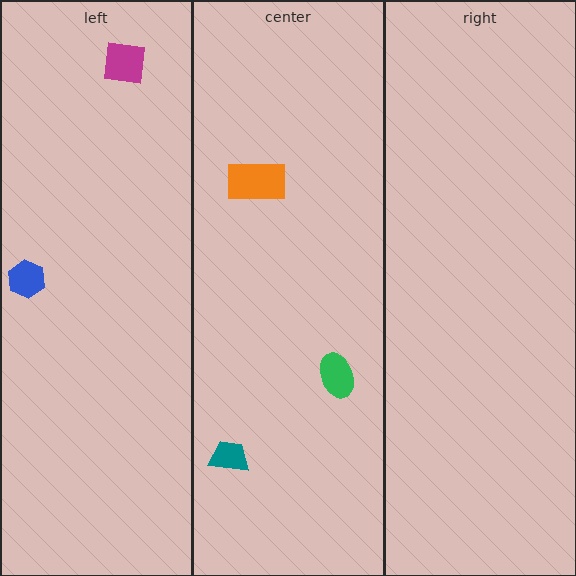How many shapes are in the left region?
2.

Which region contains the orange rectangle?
The center region.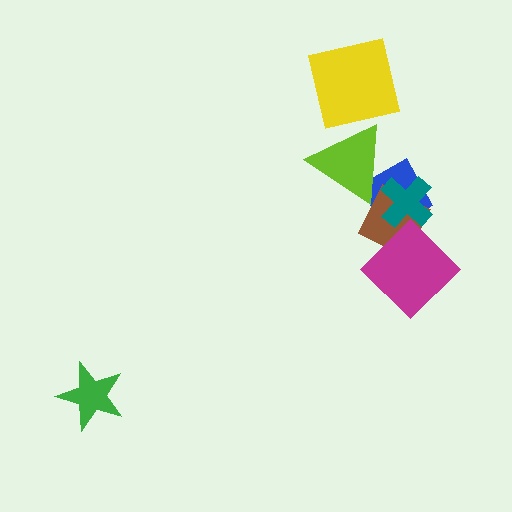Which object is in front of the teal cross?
The magenta diamond is in front of the teal cross.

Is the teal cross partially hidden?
Yes, it is partially covered by another shape.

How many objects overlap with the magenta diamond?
3 objects overlap with the magenta diamond.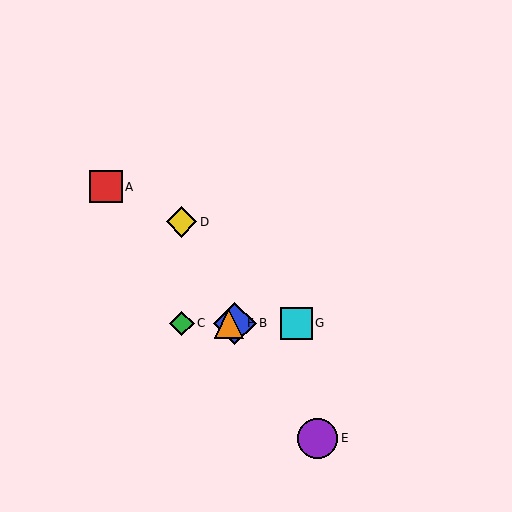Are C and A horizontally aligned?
No, C is at y≈323 and A is at y≈187.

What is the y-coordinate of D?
Object D is at y≈222.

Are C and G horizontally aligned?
Yes, both are at y≈323.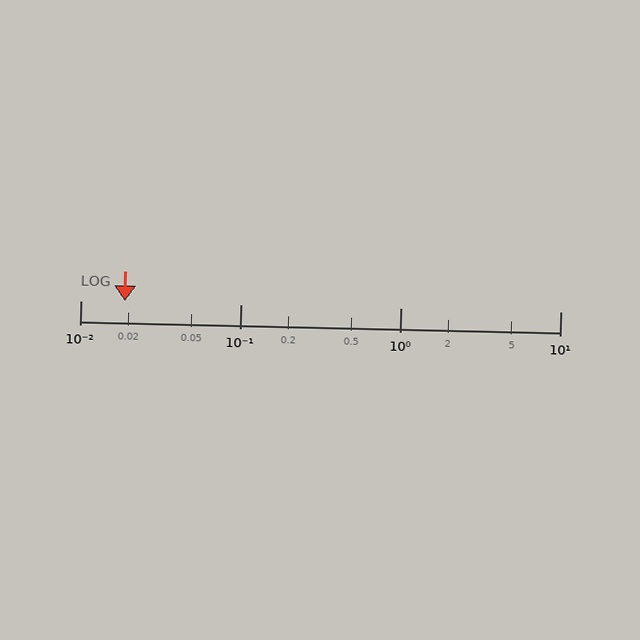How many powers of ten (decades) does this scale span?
The scale spans 3 decades, from 0.01 to 10.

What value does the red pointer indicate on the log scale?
The pointer indicates approximately 0.019.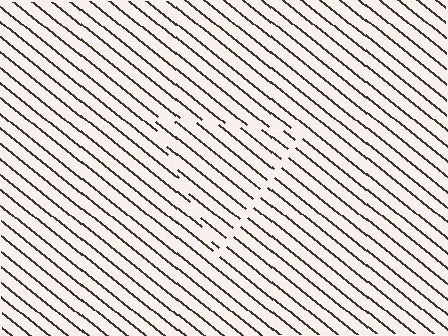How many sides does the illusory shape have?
3 sides — the line-ends trace a triangle.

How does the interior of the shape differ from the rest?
The interior of the shape contains the same grating, shifted by half a period — the contour is defined by the phase discontinuity where line-ends from the inner and outer gratings abut.